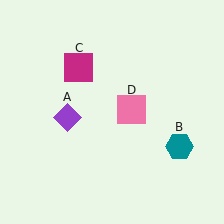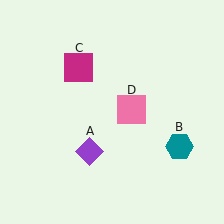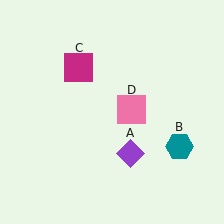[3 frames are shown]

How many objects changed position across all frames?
1 object changed position: purple diamond (object A).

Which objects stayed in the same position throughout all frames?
Teal hexagon (object B) and magenta square (object C) and pink square (object D) remained stationary.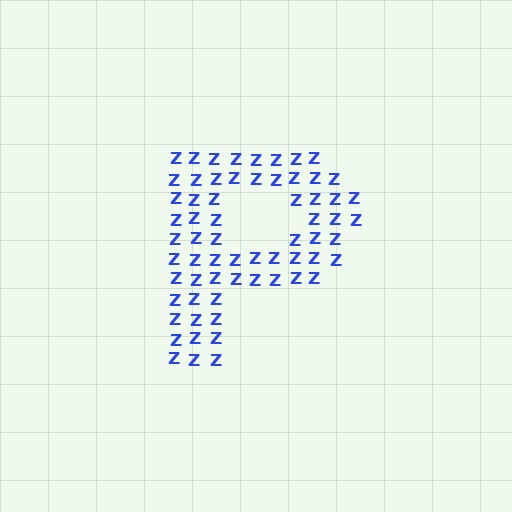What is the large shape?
The large shape is the letter P.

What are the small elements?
The small elements are letter Z's.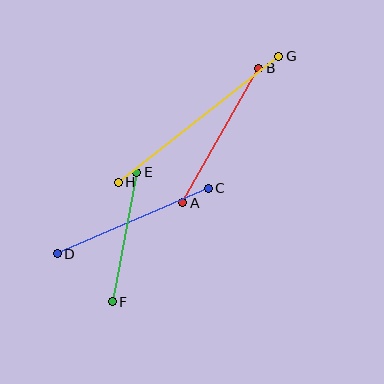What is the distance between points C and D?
The distance is approximately 165 pixels.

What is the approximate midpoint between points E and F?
The midpoint is at approximately (125, 237) pixels.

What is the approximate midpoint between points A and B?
The midpoint is at approximately (221, 136) pixels.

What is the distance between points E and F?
The distance is approximately 132 pixels.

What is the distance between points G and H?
The distance is approximately 204 pixels.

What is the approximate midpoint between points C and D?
The midpoint is at approximately (133, 221) pixels.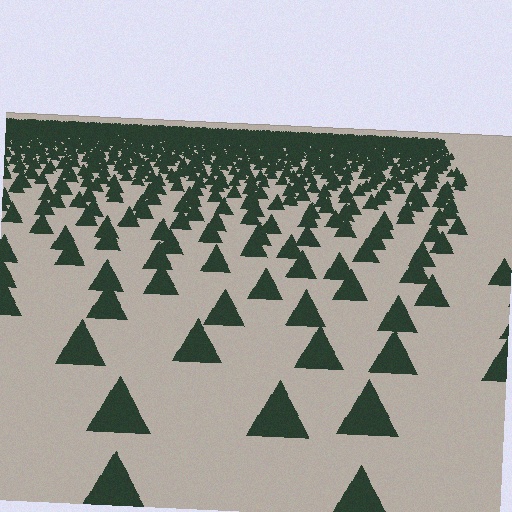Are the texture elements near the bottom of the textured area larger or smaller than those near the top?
Larger. Near the bottom, elements are closer to the viewer and appear at a bigger on-screen size.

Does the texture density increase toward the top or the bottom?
Density increases toward the top.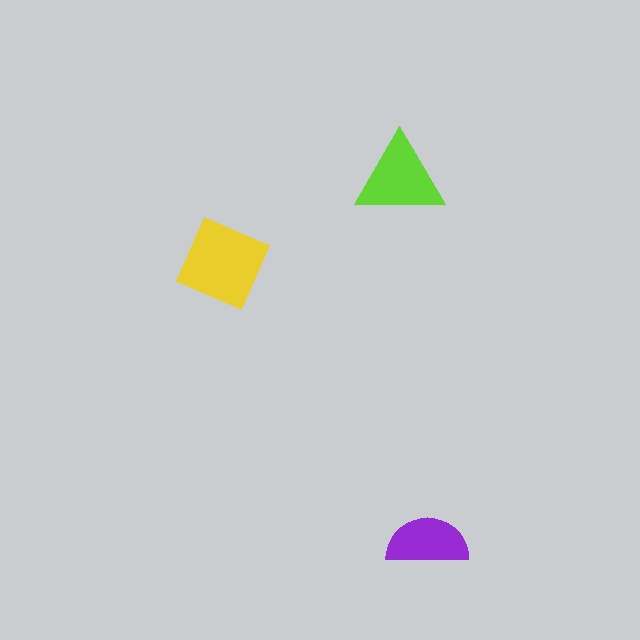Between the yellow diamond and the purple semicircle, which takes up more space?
The yellow diamond.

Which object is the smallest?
The purple semicircle.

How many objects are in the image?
There are 3 objects in the image.